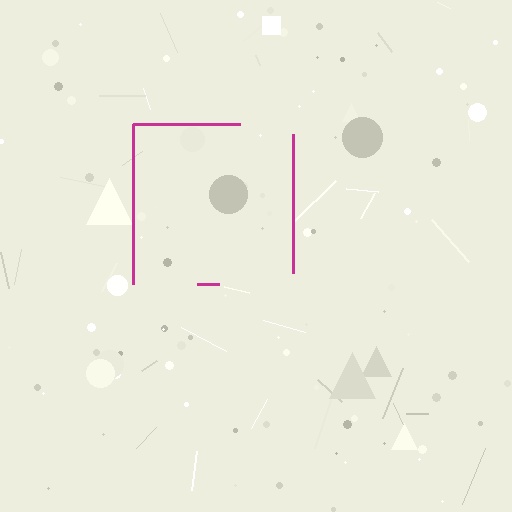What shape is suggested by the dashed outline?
The dashed outline suggests a square.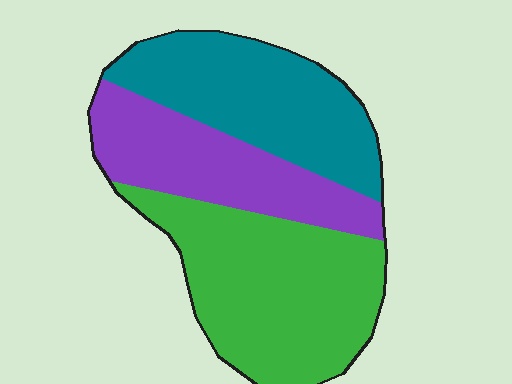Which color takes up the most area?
Green, at roughly 40%.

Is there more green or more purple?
Green.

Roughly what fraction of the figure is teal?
Teal takes up about one third (1/3) of the figure.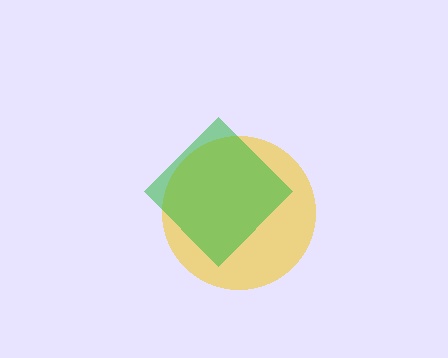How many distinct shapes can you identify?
There are 2 distinct shapes: a yellow circle, a green diamond.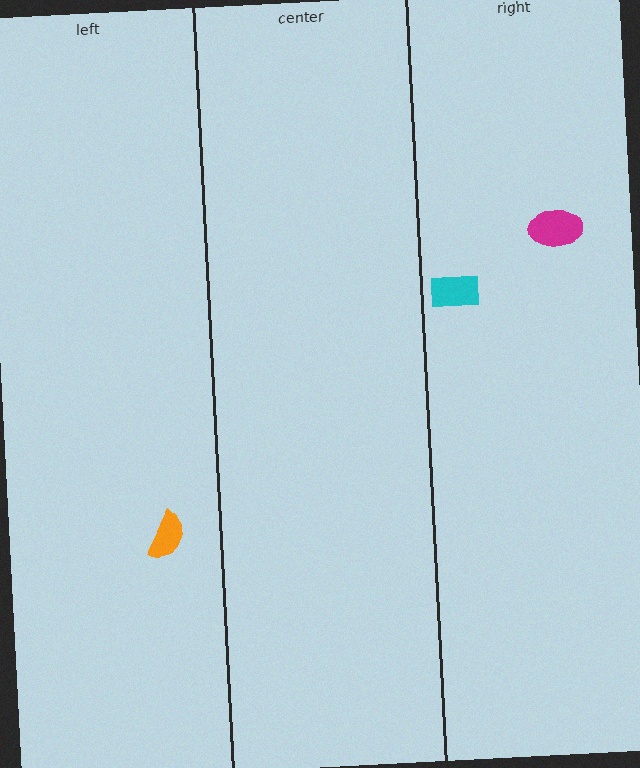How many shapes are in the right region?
2.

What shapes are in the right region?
The cyan rectangle, the magenta ellipse.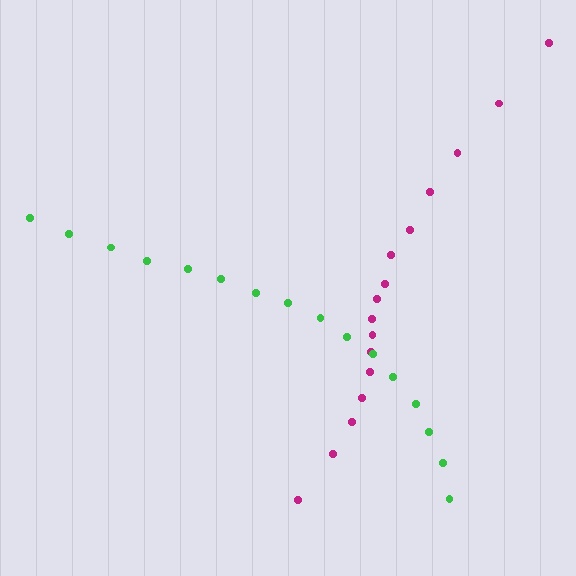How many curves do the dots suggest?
There are 2 distinct paths.